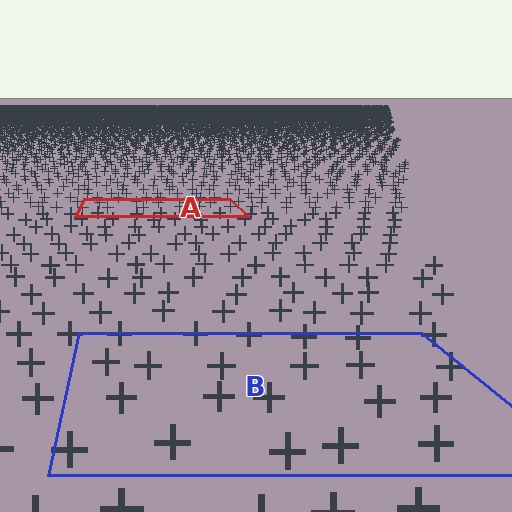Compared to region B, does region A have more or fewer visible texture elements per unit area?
Region A has more texture elements per unit area — they are packed more densely because it is farther away.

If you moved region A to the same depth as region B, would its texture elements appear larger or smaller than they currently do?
They would appear larger. At a closer depth, the same texture elements are projected at a bigger on-screen size.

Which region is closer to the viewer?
Region B is closer. The texture elements there are larger and more spread out.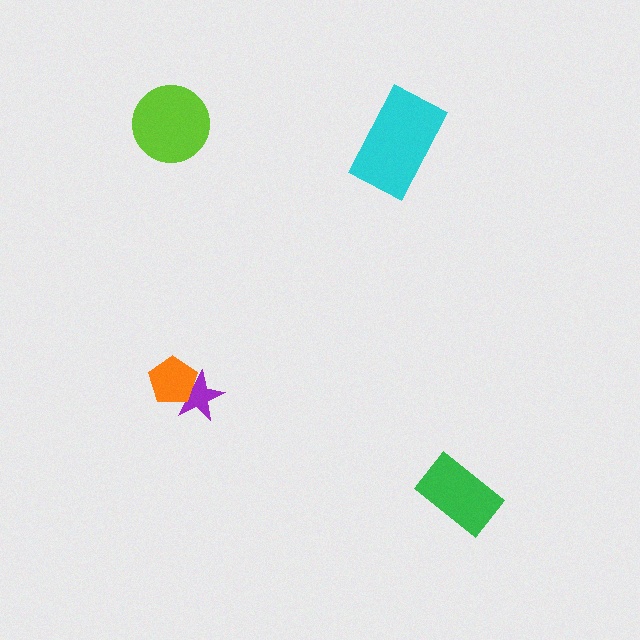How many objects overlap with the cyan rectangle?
0 objects overlap with the cyan rectangle.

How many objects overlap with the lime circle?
0 objects overlap with the lime circle.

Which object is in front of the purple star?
The orange pentagon is in front of the purple star.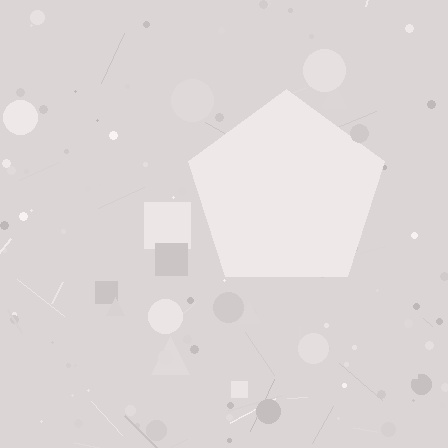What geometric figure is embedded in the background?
A pentagon is embedded in the background.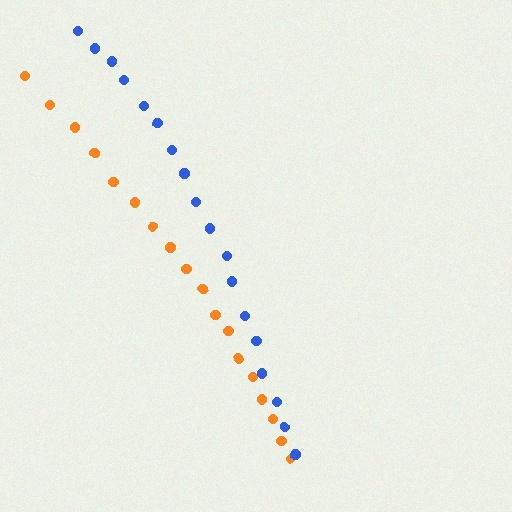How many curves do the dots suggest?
There are 2 distinct paths.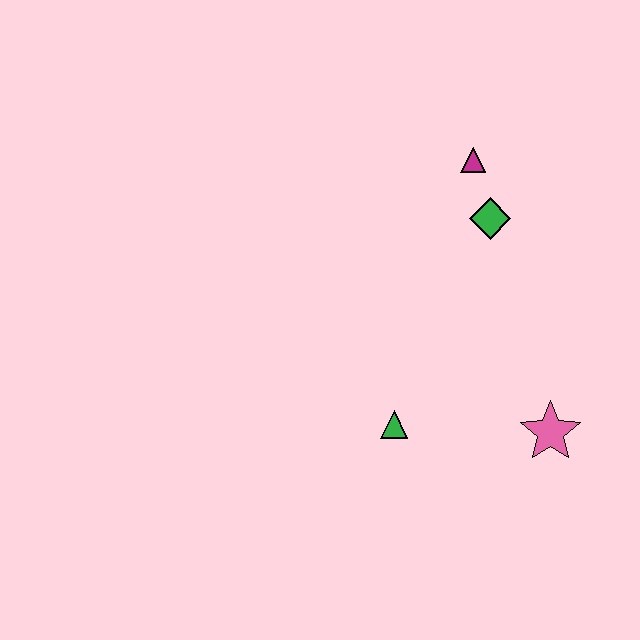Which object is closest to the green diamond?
The magenta triangle is closest to the green diamond.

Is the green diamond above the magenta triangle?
No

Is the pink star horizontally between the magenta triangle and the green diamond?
No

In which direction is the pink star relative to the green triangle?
The pink star is to the right of the green triangle.